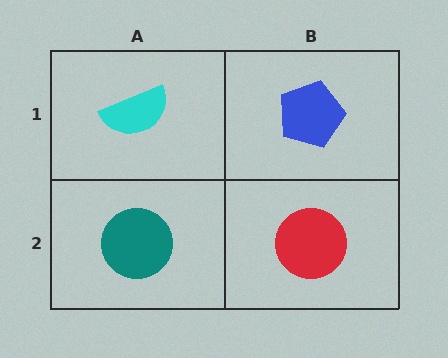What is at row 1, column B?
A blue pentagon.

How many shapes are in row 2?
2 shapes.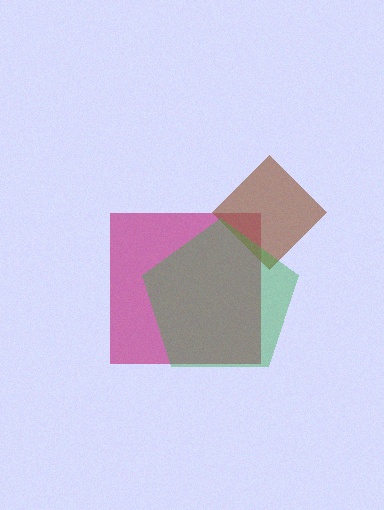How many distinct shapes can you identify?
There are 3 distinct shapes: a magenta square, a brown diamond, a green pentagon.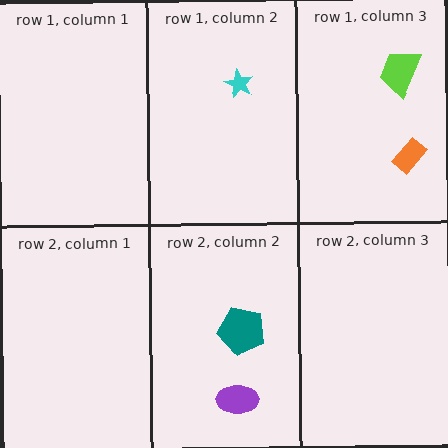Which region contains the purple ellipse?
The row 2, column 2 region.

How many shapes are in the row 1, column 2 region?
1.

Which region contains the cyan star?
The row 1, column 2 region.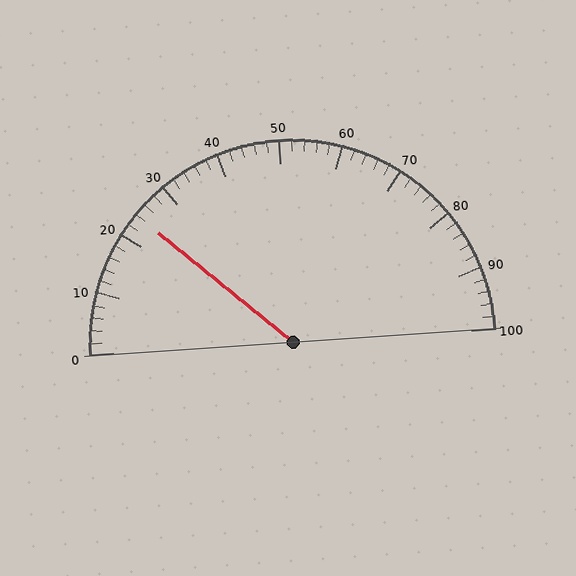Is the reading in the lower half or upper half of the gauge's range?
The reading is in the lower half of the range (0 to 100).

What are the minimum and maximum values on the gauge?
The gauge ranges from 0 to 100.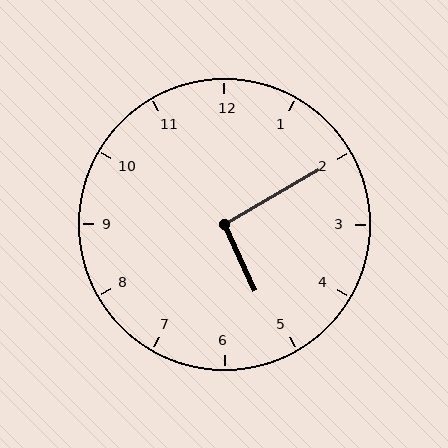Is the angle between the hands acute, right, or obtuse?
It is right.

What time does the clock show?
5:10.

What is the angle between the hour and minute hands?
Approximately 95 degrees.